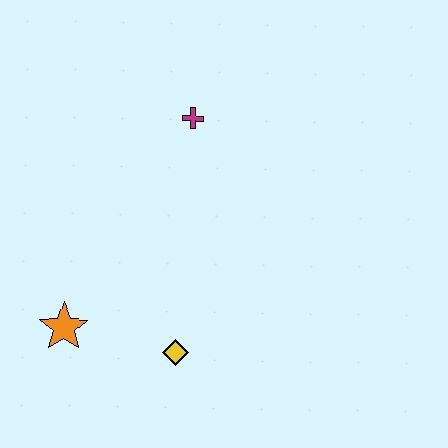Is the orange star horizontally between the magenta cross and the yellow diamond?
No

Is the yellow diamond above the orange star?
No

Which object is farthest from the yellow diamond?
The magenta cross is farthest from the yellow diamond.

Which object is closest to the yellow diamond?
The orange star is closest to the yellow diamond.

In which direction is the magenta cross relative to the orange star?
The magenta cross is above the orange star.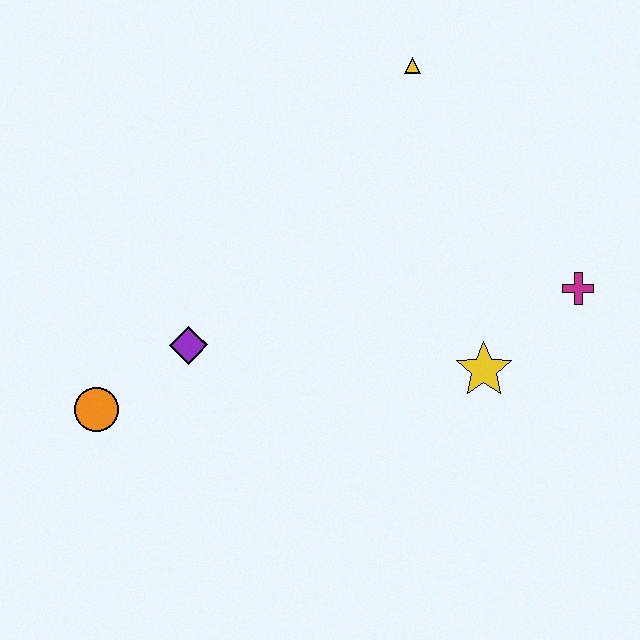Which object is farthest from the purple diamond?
The magenta cross is farthest from the purple diamond.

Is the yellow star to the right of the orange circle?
Yes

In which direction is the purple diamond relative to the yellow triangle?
The purple diamond is below the yellow triangle.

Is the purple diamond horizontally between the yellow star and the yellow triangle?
No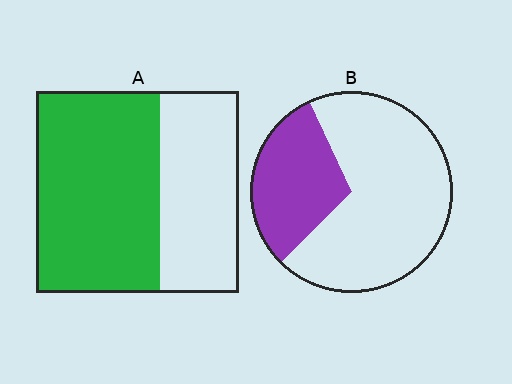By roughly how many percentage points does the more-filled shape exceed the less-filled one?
By roughly 30 percentage points (A over B).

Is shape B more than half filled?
No.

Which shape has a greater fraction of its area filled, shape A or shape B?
Shape A.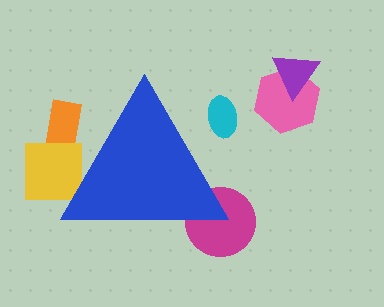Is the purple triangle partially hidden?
No, the purple triangle is fully visible.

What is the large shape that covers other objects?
A blue triangle.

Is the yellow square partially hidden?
Yes, the yellow square is partially hidden behind the blue triangle.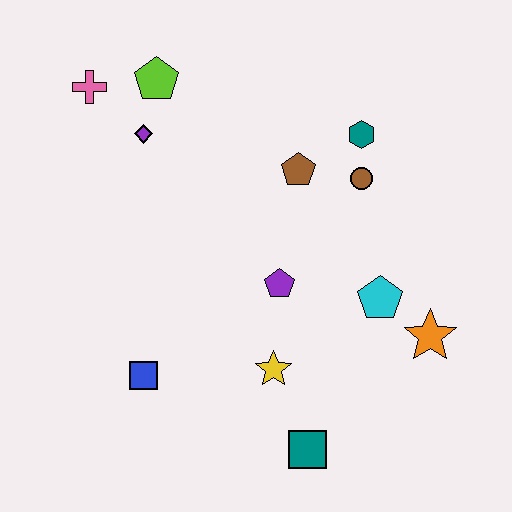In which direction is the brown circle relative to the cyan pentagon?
The brown circle is above the cyan pentagon.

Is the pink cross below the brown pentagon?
No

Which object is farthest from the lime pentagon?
The teal square is farthest from the lime pentagon.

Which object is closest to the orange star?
The cyan pentagon is closest to the orange star.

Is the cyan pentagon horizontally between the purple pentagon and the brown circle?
No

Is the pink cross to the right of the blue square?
No